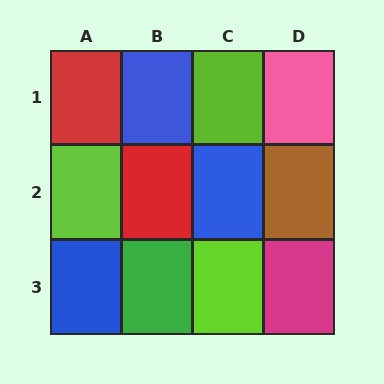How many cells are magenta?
1 cell is magenta.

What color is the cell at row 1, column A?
Red.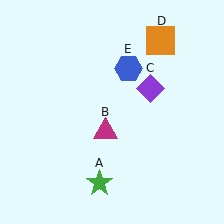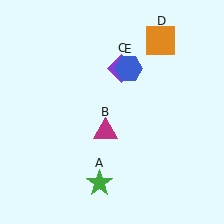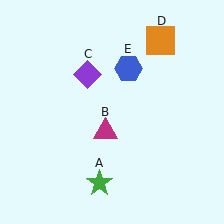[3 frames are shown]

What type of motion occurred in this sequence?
The purple diamond (object C) rotated counterclockwise around the center of the scene.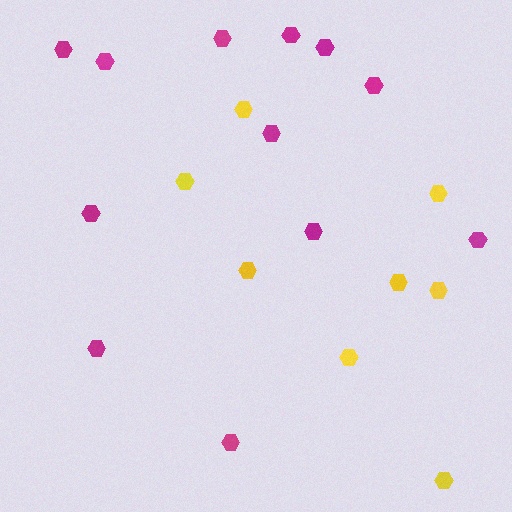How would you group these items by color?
There are 2 groups: one group of magenta hexagons (12) and one group of yellow hexagons (8).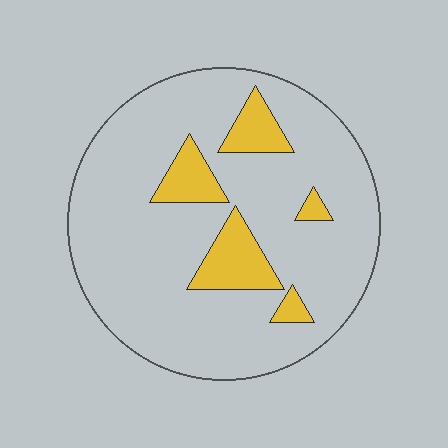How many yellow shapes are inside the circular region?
5.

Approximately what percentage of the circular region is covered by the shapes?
Approximately 15%.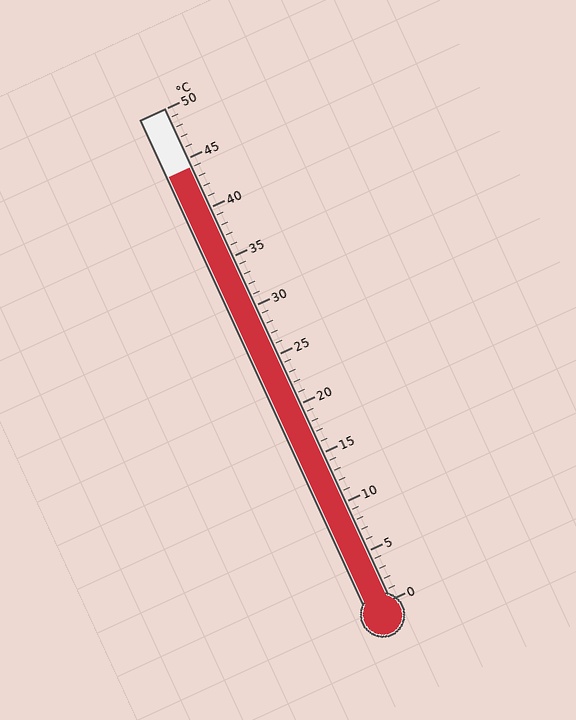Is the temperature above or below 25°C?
The temperature is above 25°C.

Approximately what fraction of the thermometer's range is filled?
The thermometer is filled to approximately 90% of its range.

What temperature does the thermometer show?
The thermometer shows approximately 44°C.